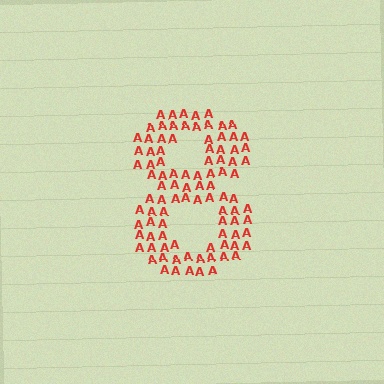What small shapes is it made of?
It is made of small letter A's.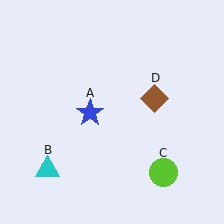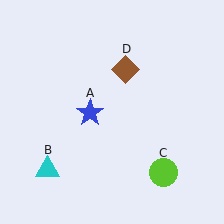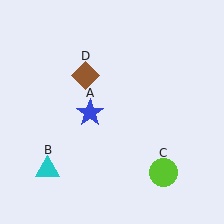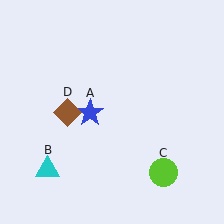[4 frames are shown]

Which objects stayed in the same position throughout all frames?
Blue star (object A) and cyan triangle (object B) and lime circle (object C) remained stationary.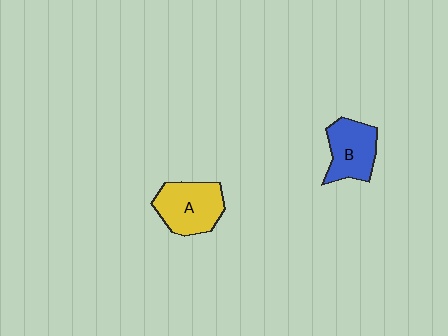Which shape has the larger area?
Shape A (yellow).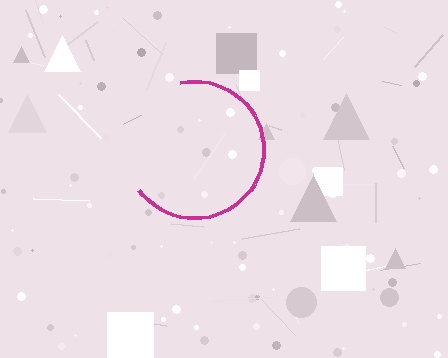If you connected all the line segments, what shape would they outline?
They would outline a circle.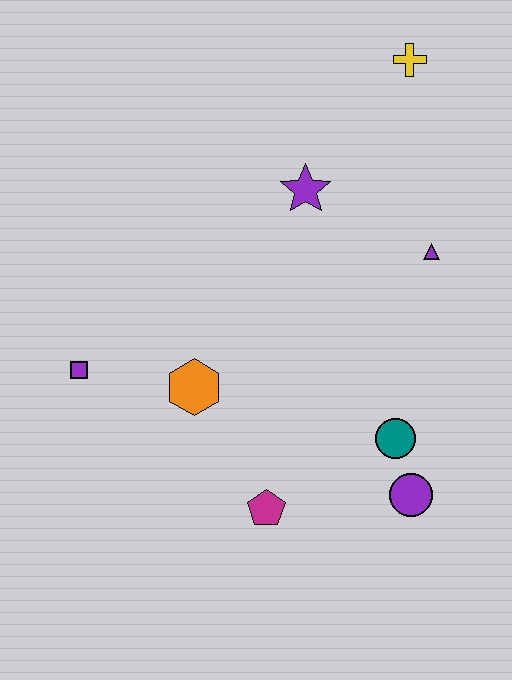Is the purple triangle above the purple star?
No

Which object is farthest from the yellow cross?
The magenta pentagon is farthest from the yellow cross.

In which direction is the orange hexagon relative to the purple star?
The orange hexagon is below the purple star.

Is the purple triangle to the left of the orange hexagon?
No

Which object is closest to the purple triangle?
The purple star is closest to the purple triangle.